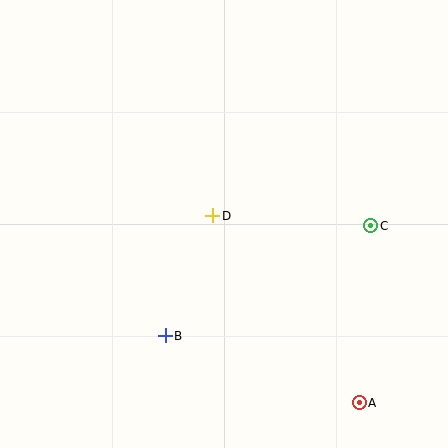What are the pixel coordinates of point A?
Point A is at (359, 403).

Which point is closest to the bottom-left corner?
Point B is closest to the bottom-left corner.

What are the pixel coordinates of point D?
Point D is at (213, 216).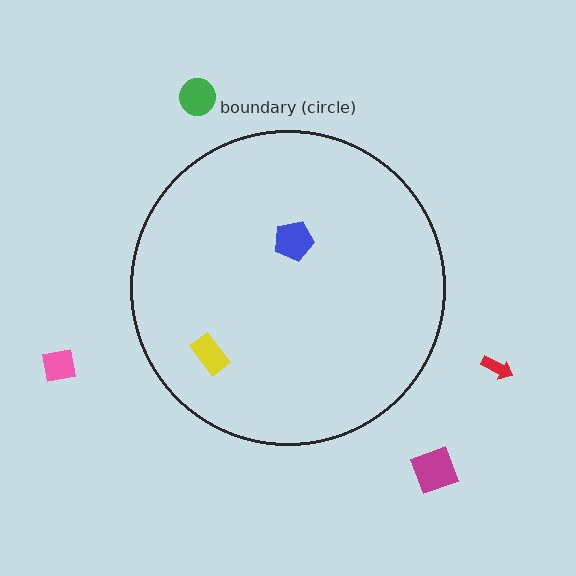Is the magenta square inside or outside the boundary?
Outside.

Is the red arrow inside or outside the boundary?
Outside.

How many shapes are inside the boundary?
2 inside, 4 outside.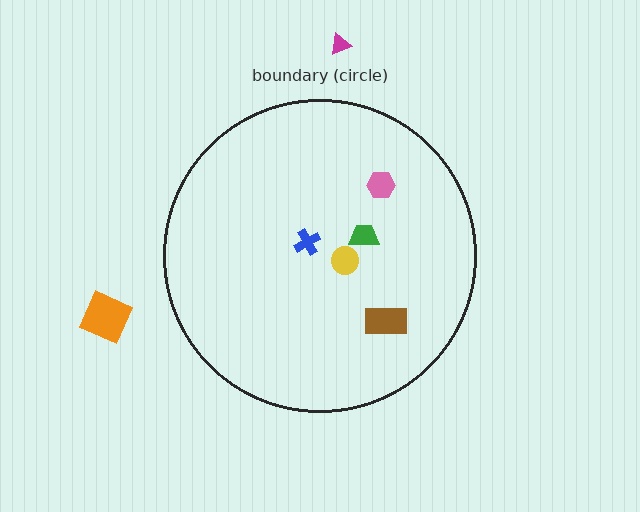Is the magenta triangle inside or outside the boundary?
Outside.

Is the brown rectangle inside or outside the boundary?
Inside.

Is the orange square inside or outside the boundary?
Outside.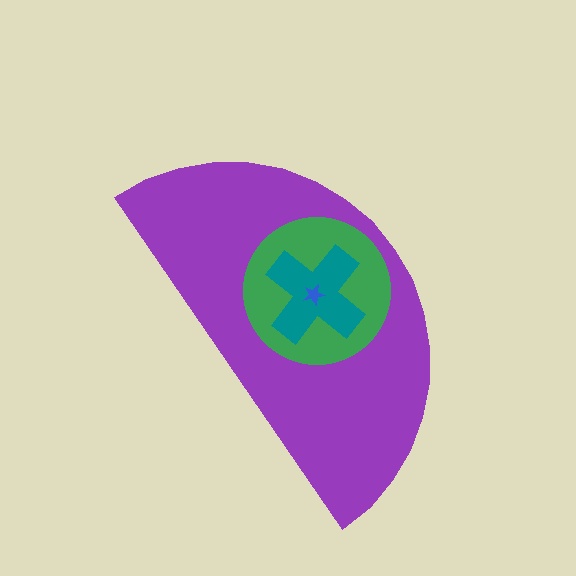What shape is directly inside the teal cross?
The blue star.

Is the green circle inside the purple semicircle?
Yes.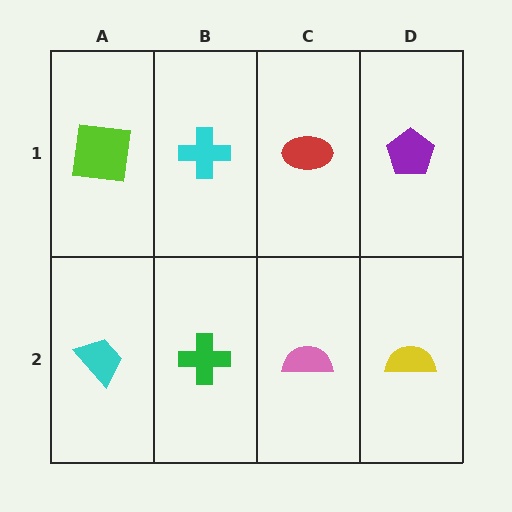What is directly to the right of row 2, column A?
A green cross.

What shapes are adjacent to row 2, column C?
A red ellipse (row 1, column C), a green cross (row 2, column B), a yellow semicircle (row 2, column D).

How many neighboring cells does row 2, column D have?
2.